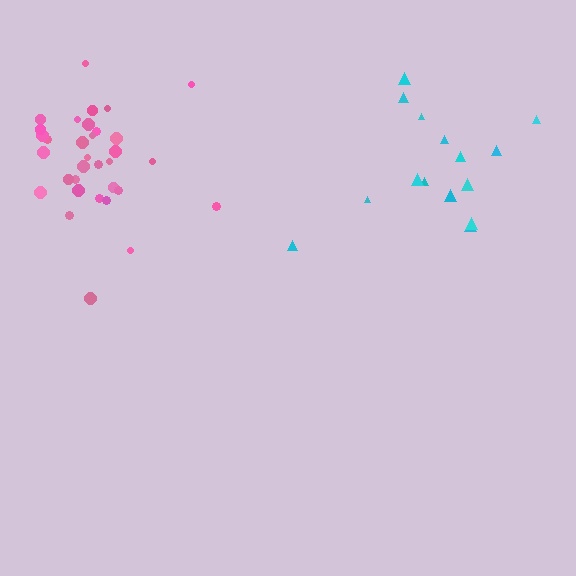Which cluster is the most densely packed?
Pink.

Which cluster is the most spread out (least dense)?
Cyan.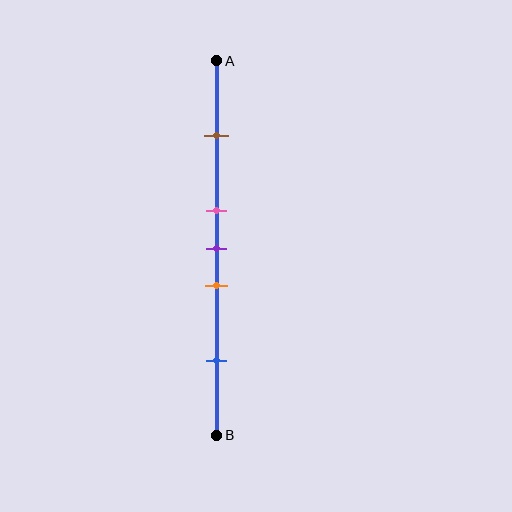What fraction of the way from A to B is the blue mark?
The blue mark is approximately 80% (0.8) of the way from A to B.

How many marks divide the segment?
There are 5 marks dividing the segment.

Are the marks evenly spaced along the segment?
No, the marks are not evenly spaced.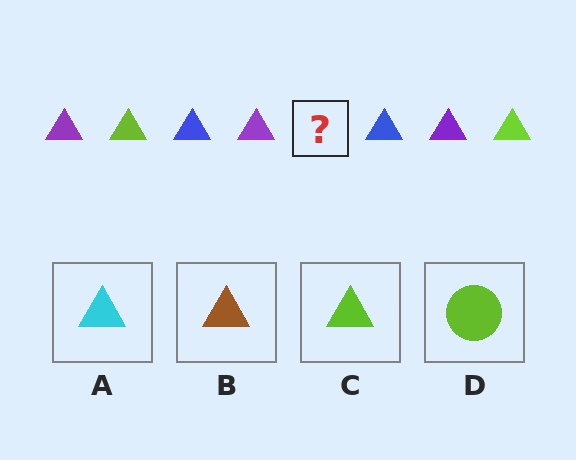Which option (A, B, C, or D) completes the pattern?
C.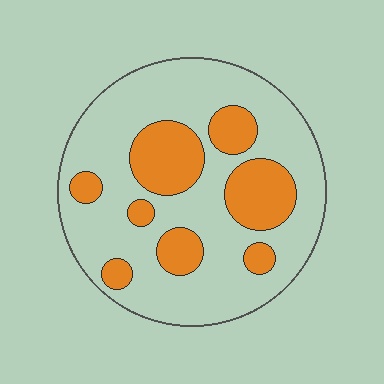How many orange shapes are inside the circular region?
8.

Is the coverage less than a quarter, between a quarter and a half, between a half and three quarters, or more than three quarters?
Between a quarter and a half.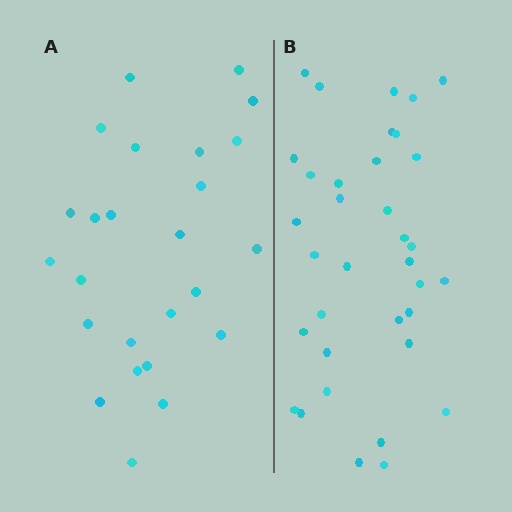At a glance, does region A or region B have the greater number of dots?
Region B (the right region) has more dots.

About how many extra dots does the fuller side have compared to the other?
Region B has roughly 10 or so more dots than region A.